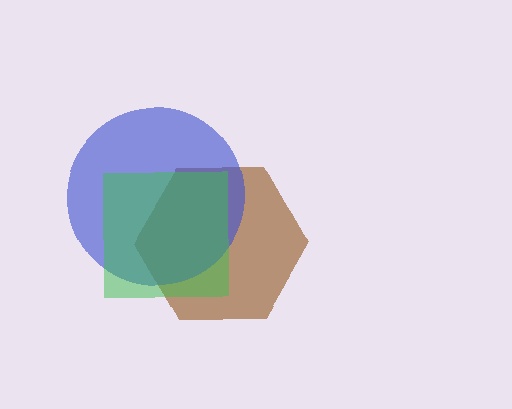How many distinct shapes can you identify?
There are 3 distinct shapes: a brown hexagon, a blue circle, a green square.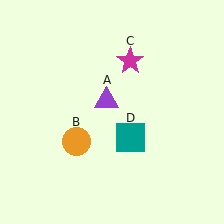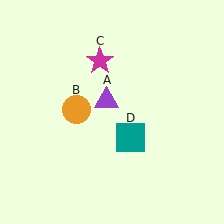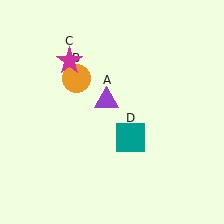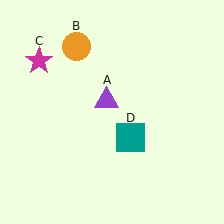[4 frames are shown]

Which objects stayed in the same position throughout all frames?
Purple triangle (object A) and teal square (object D) remained stationary.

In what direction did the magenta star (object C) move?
The magenta star (object C) moved left.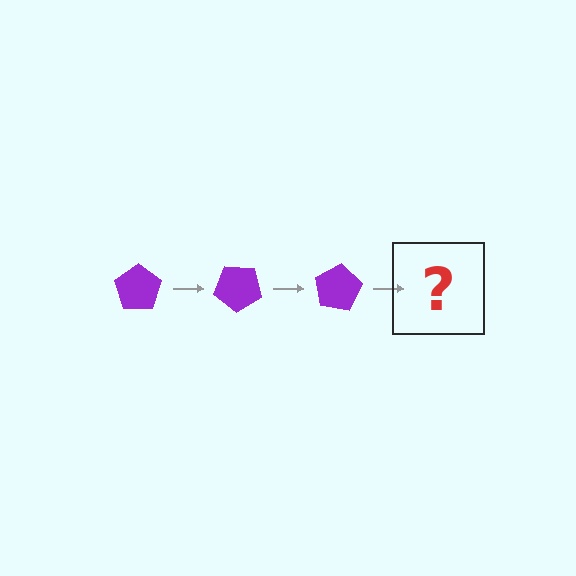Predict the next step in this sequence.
The next step is a purple pentagon rotated 120 degrees.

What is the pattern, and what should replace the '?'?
The pattern is that the pentagon rotates 40 degrees each step. The '?' should be a purple pentagon rotated 120 degrees.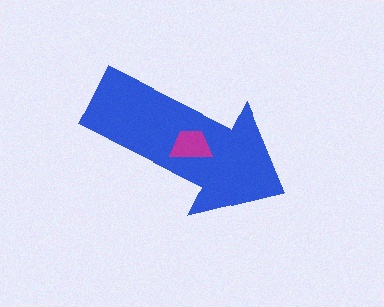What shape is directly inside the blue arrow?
The magenta trapezoid.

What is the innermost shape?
The magenta trapezoid.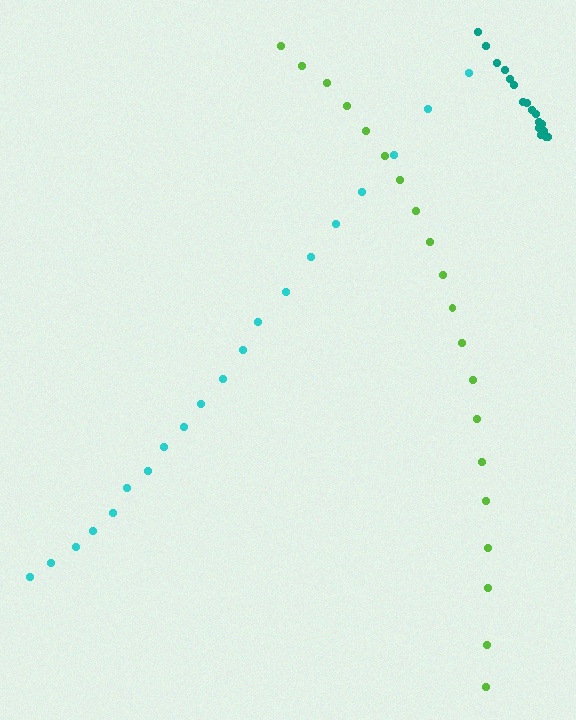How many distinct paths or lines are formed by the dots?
There are 3 distinct paths.